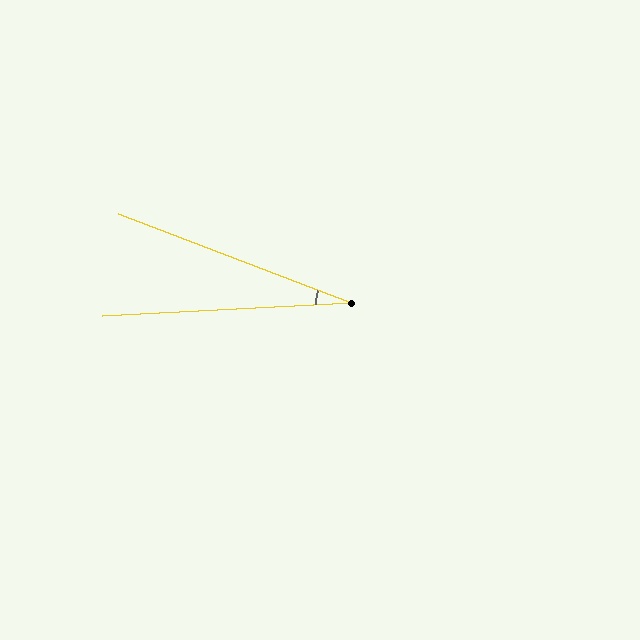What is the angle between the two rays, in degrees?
Approximately 24 degrees.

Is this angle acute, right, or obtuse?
It is acute.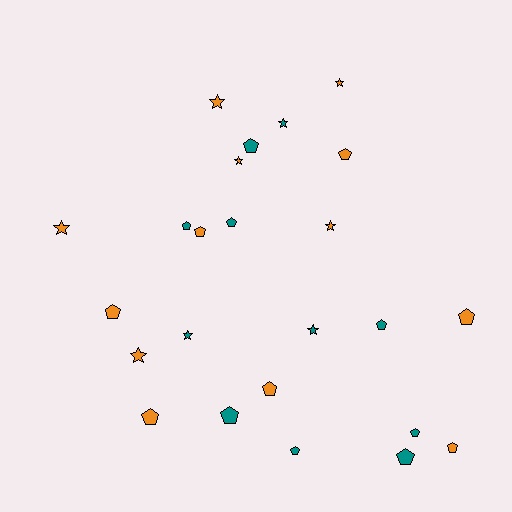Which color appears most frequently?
Orange, with 13 objects.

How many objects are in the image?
There are 24 objects.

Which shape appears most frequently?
Pentagon, with 15 objects.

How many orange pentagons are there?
There are 7 orange pentagons.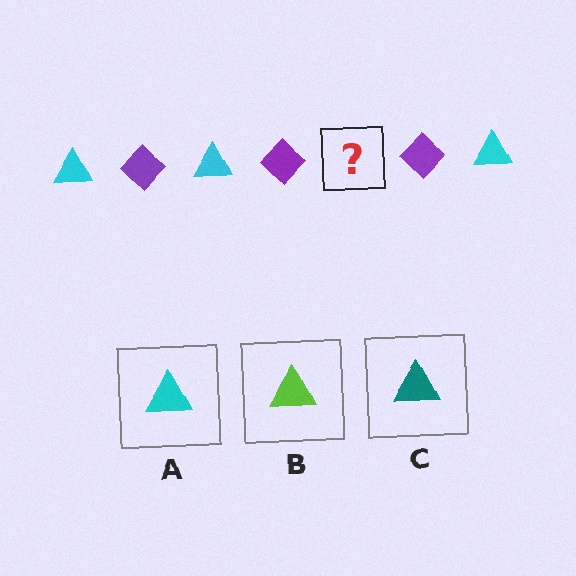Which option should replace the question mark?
Option A.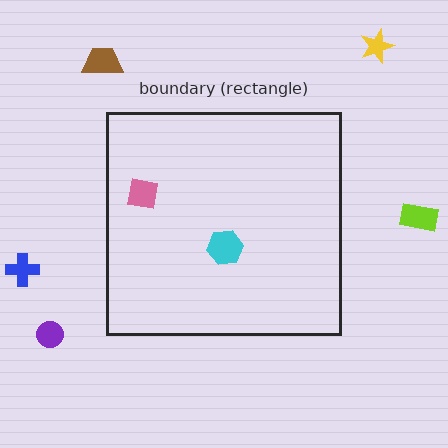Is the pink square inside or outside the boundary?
Inside.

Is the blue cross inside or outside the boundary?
Outside.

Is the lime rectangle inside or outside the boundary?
Outside.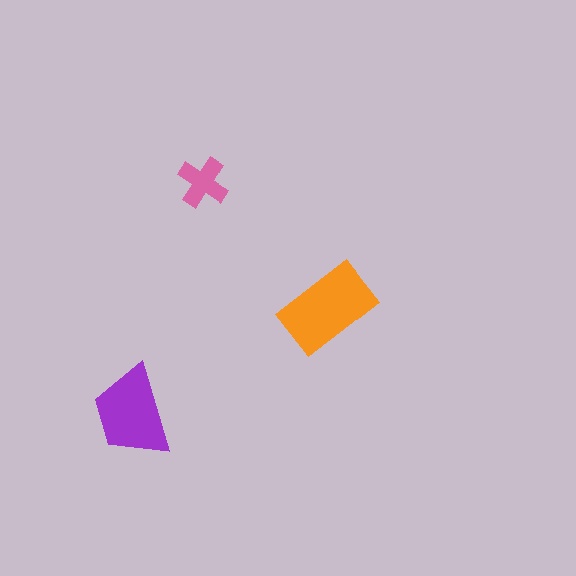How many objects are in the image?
There are 3 objects in the image.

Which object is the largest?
The orange rectangle.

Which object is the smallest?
The pink cross.